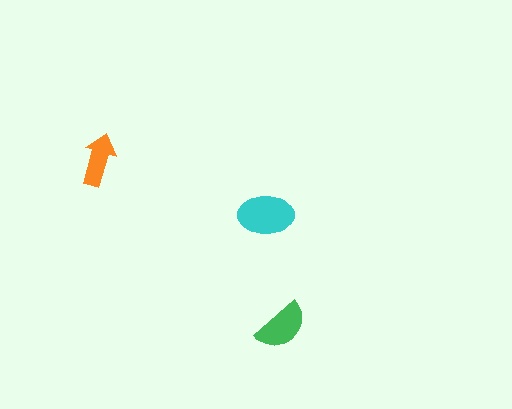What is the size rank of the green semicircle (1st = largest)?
2nd.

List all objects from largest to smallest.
The cyan ellipse, the green semicircle, the orange arrow.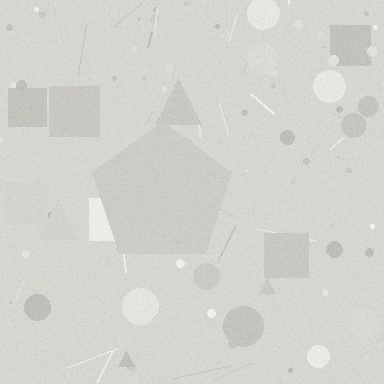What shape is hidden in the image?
A pentagon is hidden in the image.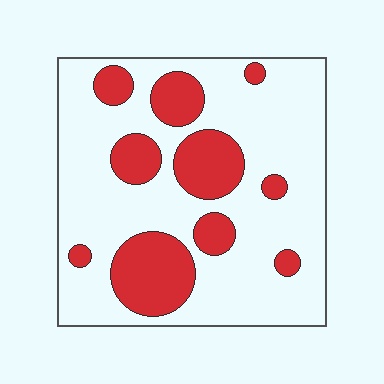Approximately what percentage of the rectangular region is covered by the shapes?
Approximately 25%.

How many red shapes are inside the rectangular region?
10.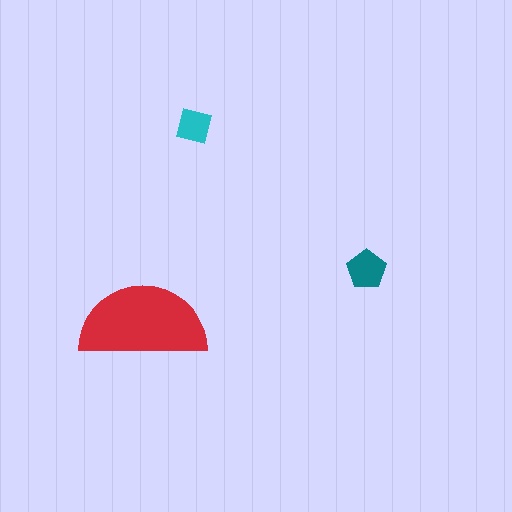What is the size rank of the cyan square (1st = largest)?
3rd.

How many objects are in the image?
There are 3 objects in the image.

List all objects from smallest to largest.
The cyan square, the teal pentagon, the red semicircle.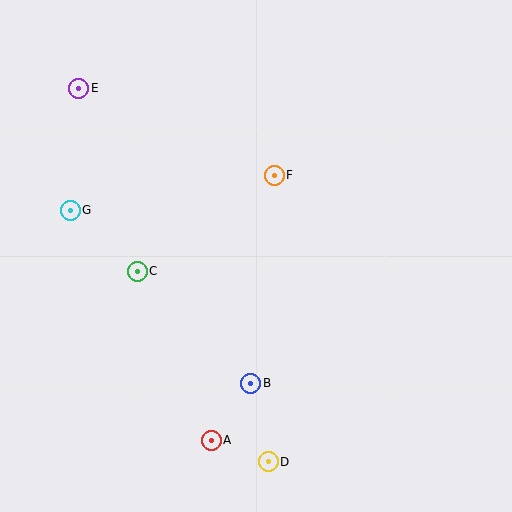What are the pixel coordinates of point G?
Point G is at (70, 210).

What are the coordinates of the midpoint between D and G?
The midpoint between D and G is at (169, 336).